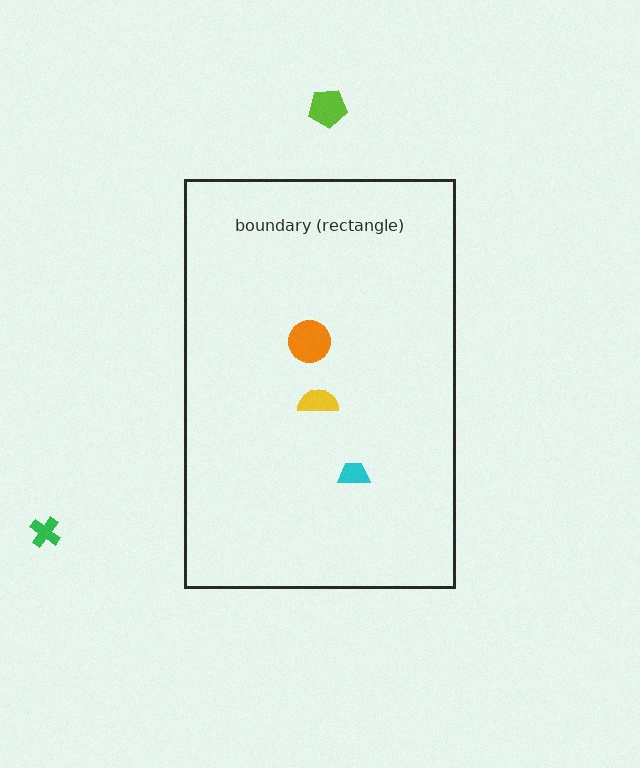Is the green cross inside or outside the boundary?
Outside.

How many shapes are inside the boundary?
3 inside, 2 outside.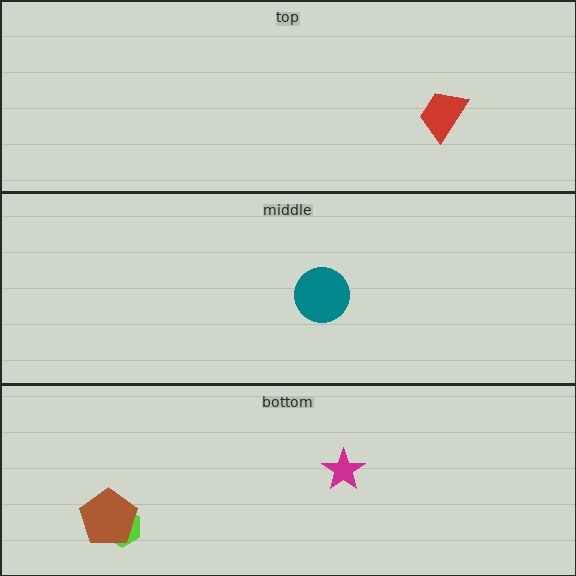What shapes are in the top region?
The red trapezoid.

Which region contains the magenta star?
The bottom region.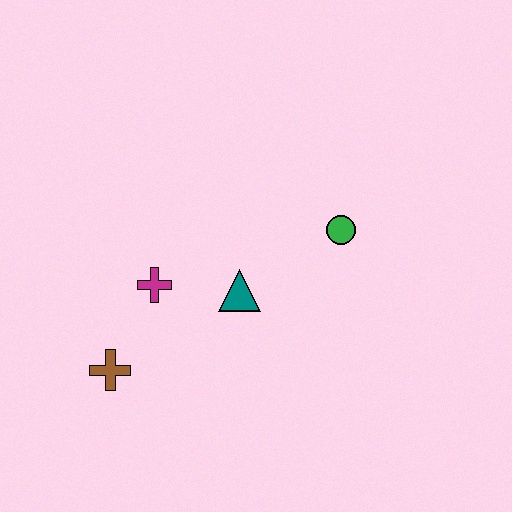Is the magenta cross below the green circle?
Yes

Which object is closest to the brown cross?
The magenta cross is closest to the brown cross.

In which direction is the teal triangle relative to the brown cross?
The teal triangle is to the right of the brown cross.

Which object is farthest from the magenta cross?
The green circle is farthest from the magenta cross.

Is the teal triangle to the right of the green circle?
No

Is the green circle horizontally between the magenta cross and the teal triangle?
No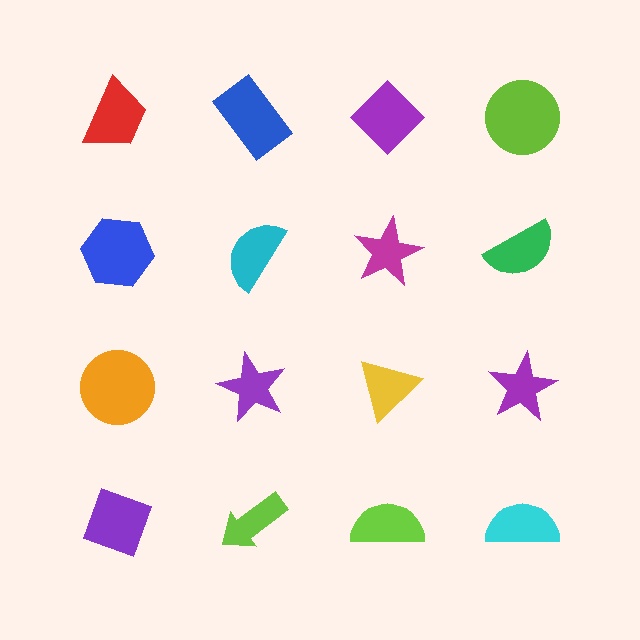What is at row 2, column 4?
A green semicircle.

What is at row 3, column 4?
A purple star.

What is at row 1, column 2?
A blue rectangle.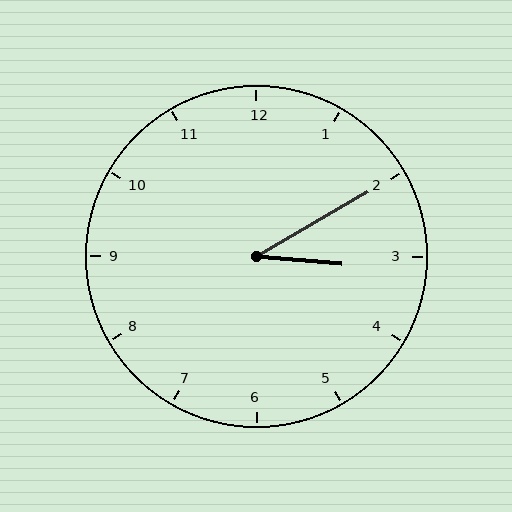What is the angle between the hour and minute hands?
Approximately 35 degrees.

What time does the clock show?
3:10.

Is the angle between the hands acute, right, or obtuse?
It is acute.